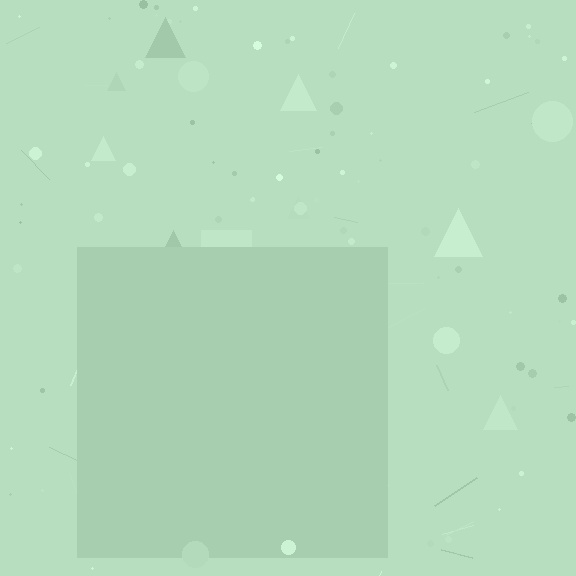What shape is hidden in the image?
A square is hidden in the image.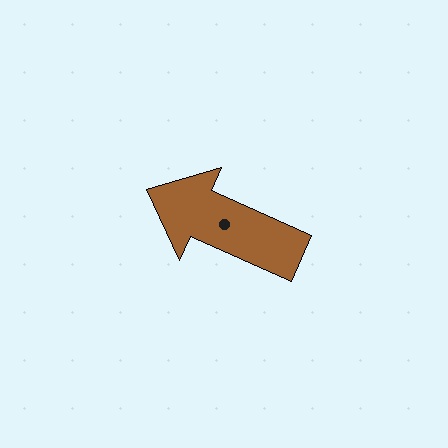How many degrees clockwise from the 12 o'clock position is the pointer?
Approximately 294 degrees.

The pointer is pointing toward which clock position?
Roughly 10 o'clock.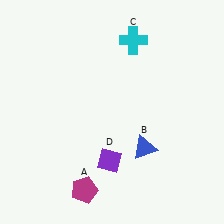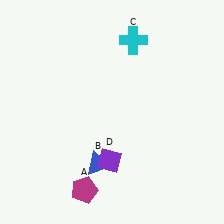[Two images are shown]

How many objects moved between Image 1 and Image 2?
1 object moved between the two images.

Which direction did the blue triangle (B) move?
The blue triangle (B) moved left.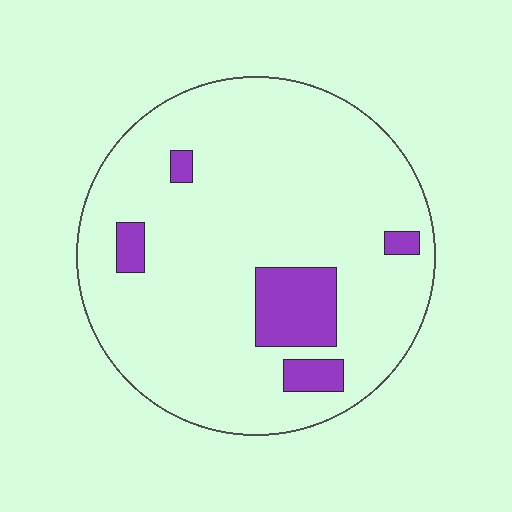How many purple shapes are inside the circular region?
5.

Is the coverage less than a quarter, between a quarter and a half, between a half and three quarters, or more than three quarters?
Less than a quarter.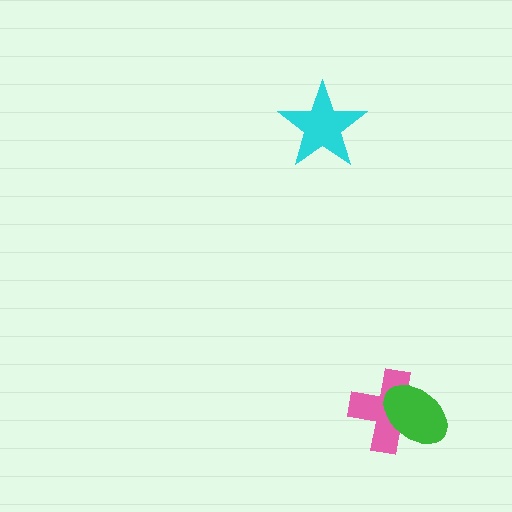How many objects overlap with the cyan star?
0 objects overlap with the cyan star.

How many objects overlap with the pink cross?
1 object overlaps with the pink cross.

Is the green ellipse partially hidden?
No, no other shape covers it.